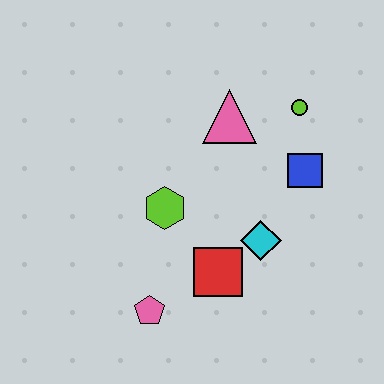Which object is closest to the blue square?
The lime circle is closest to the blue square.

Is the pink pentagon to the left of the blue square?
Yes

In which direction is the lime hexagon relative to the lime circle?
The lime hexagon is to the left of the lime circle.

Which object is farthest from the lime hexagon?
The lime circle is farthest from the lime hexagon.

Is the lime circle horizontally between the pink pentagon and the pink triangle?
No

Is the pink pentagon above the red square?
No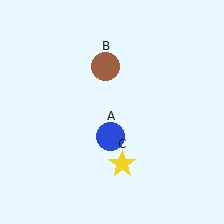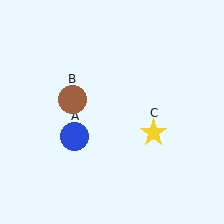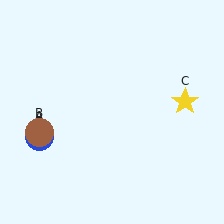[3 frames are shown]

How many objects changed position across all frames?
3 objects changed position: blue circle (object A), brown circle (object B), yellow star (object C).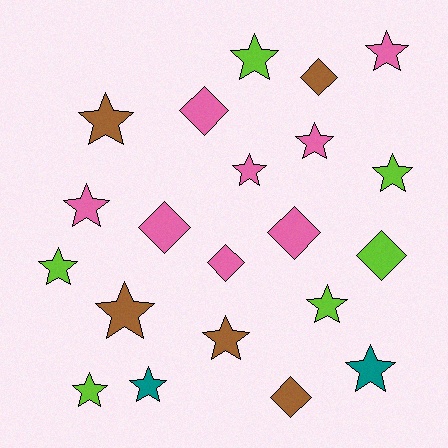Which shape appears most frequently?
Star, with 14 objects.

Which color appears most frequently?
Pink, with 8 objects.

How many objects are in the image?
There are 21 objects.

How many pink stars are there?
There are 4 pink stars.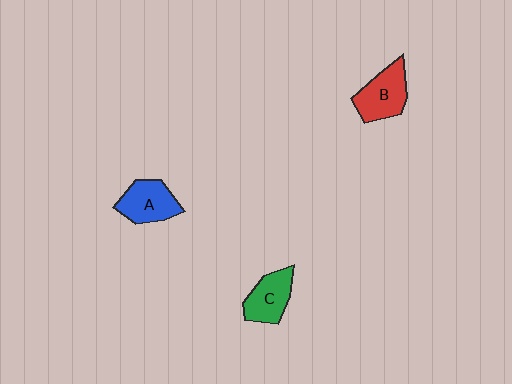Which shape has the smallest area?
Shape C (green).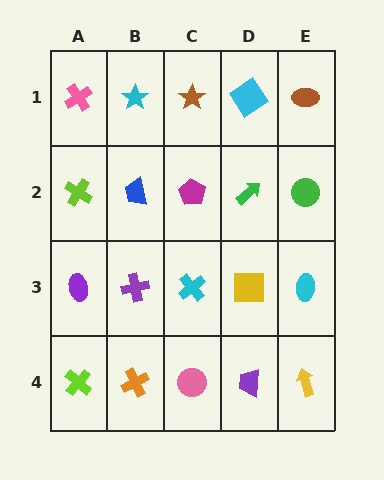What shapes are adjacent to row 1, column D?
A green arrow (row 2, column D), a brown star (row 1, column C), a brown ellipse (row 1, column E).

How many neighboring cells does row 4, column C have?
3.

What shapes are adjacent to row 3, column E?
A green circle (row 2, column E), a yellow arrow (row 4, column E), a yellow square (row 3, column D).